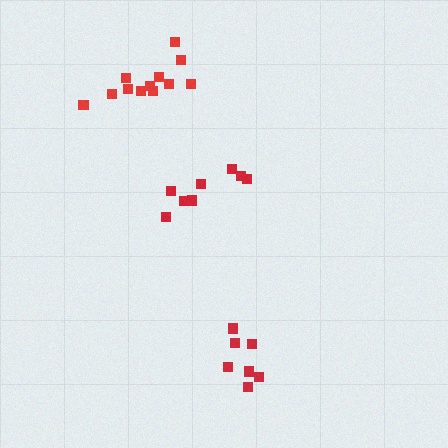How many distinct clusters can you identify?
There are 3 distinct clusters.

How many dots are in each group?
Group 1: 8 dots, Group 2: 12 dots, Group 3: 8 dots (28 total).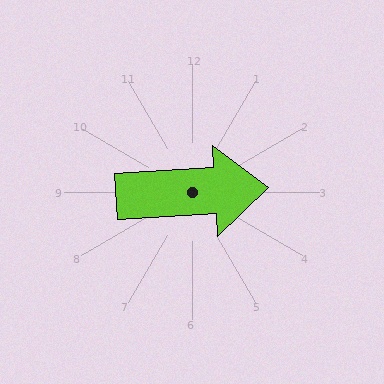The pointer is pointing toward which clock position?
Roughly 3 o'clock.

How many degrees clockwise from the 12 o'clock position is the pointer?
Approximately 87 degrees.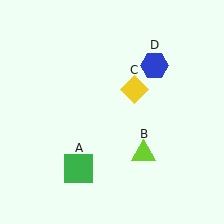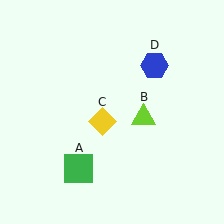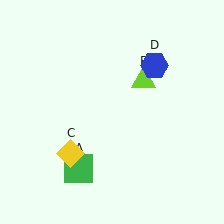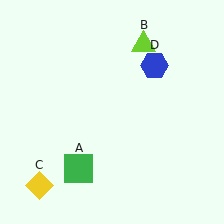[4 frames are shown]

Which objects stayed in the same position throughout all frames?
Green square (object A) and blue hexagon (object D) remained stationary.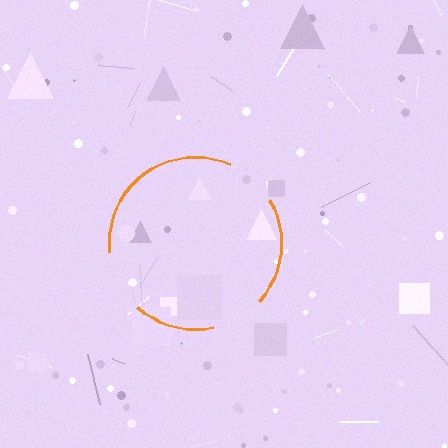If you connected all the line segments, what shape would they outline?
They would outline a circle.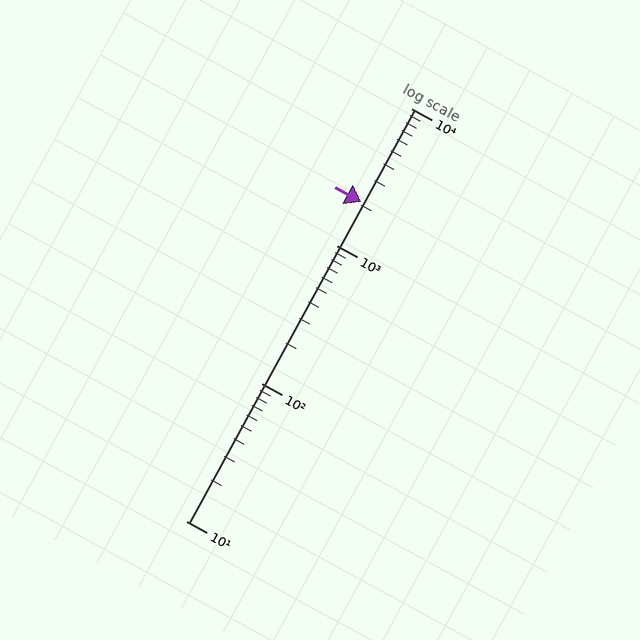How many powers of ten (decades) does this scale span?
The scale spans 3 decades, from 10 to 10000.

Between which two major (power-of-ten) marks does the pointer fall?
The pointer is between 1000 and 10000.